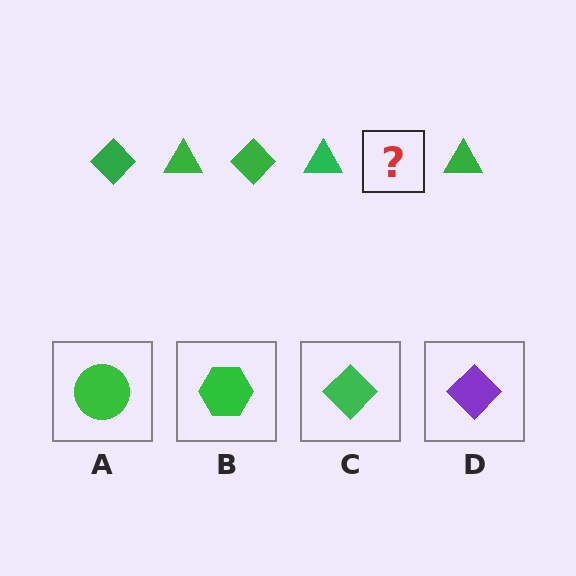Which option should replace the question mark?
Option C.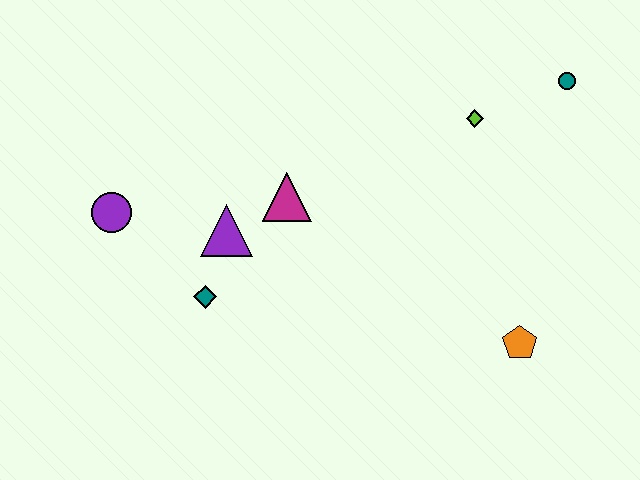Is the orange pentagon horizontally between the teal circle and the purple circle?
Yes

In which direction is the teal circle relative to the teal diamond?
The teal circle is to the right of the teal diamond.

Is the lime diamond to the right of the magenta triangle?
Yes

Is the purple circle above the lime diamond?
No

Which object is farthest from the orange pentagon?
The purple circle is farthest from the orange pentagon.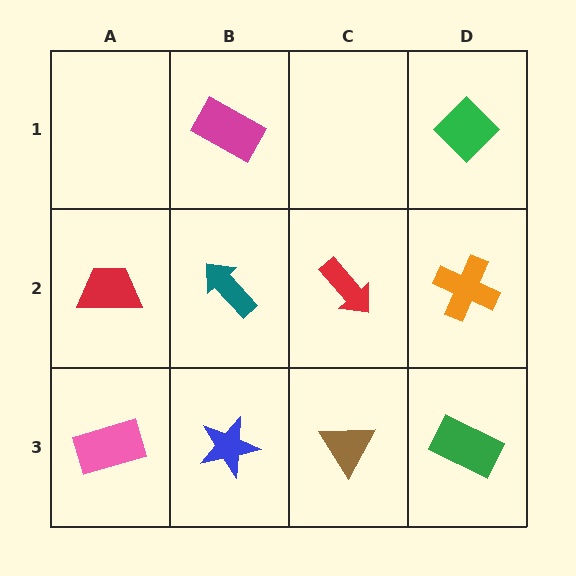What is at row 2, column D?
An orange cross.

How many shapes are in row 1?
2 shapes.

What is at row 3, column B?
A blue star.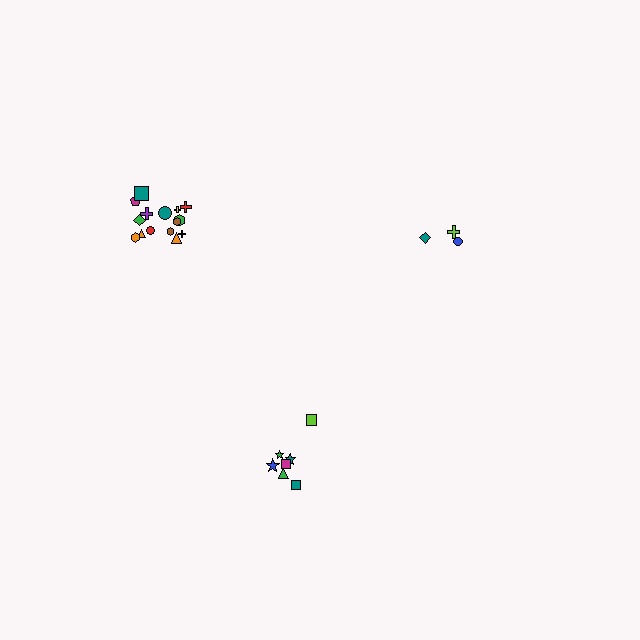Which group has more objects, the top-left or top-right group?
The top-left group.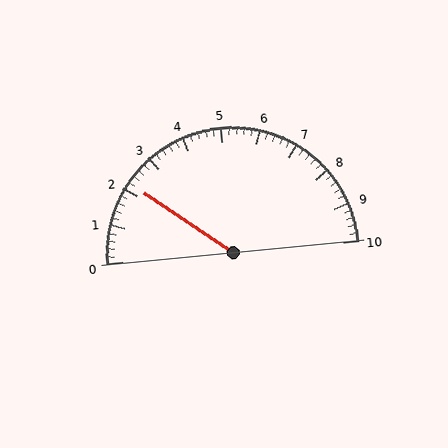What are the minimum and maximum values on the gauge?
The gauge ranges from 0 to 10.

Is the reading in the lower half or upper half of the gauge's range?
The reading is in the lower half of the range (0 to 10).